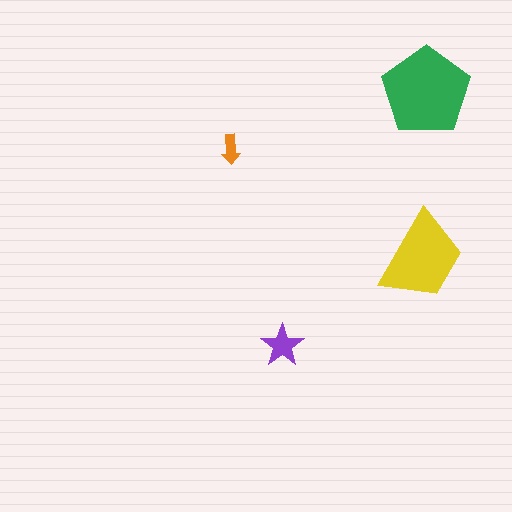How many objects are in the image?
There are 4 objects in the image.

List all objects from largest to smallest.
The green pentagon, the yellow trapezoid, the purple star, the orange arrow.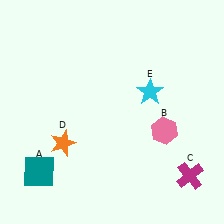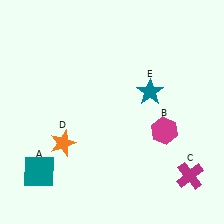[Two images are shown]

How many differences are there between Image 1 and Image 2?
There are 2 differences between the two images.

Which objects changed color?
B changed from pink to magenta. E changed from cyan to teal.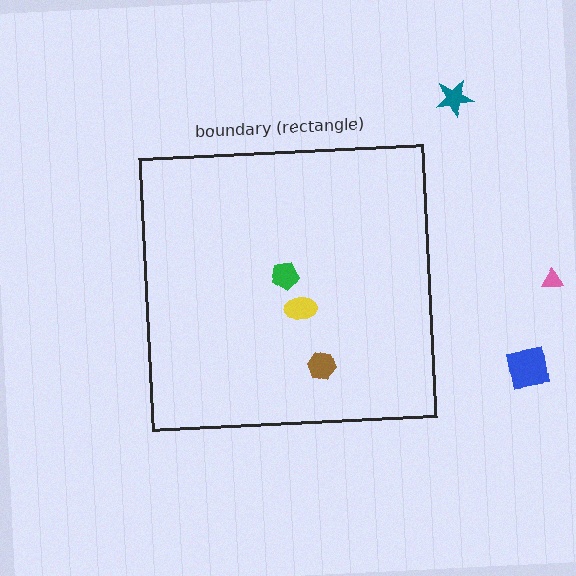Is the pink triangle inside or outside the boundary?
Outside.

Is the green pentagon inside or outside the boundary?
Inside.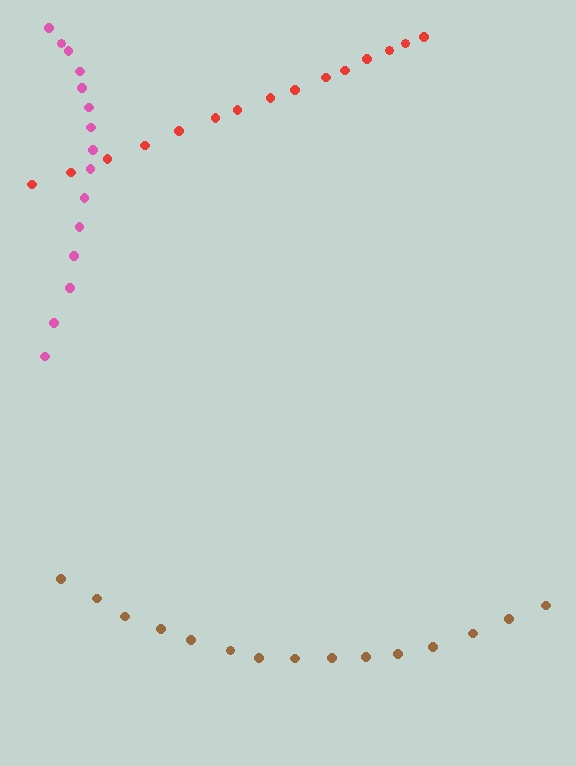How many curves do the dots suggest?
There are 3 distinct paths.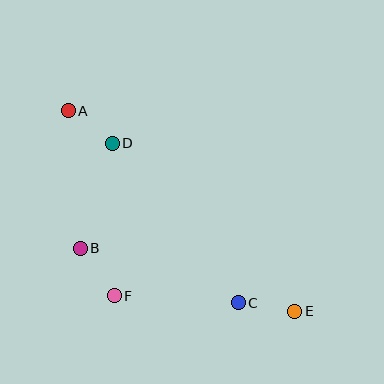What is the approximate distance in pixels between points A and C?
The distance between A and C is approximately 256 pixels.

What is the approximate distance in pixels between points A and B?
The distance between A and B is approximately 138 pixels.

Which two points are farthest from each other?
Points A and E are farthest from each other.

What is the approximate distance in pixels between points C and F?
The distance between C and F is approximately 124 pixels.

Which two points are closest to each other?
Points A and D are closest to each other.